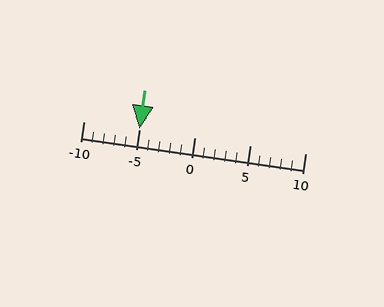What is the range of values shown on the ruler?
The ruler shows values from -10 to 10.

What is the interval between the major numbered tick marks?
The major tick marks are spaced 5 units apart.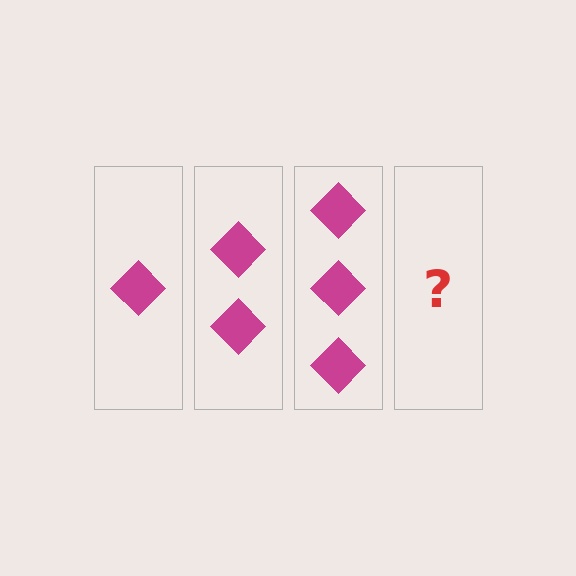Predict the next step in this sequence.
The next step is 4 diamonds.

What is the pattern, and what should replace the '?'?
The pattern is that each step adds one more diamond. The '?' should be 4 diamonds.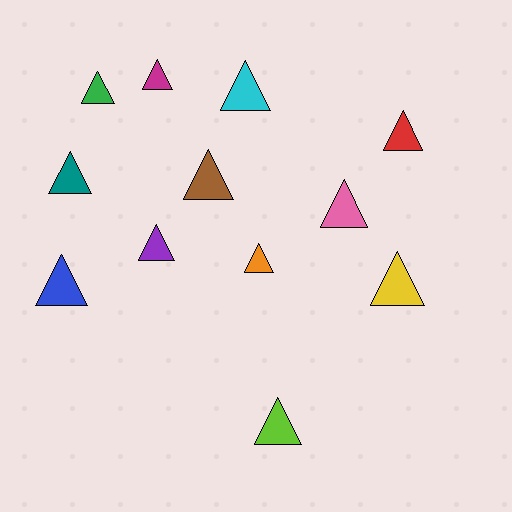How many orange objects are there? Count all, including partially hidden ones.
There is 1 orange object.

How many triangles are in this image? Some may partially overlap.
There are 12 triangles.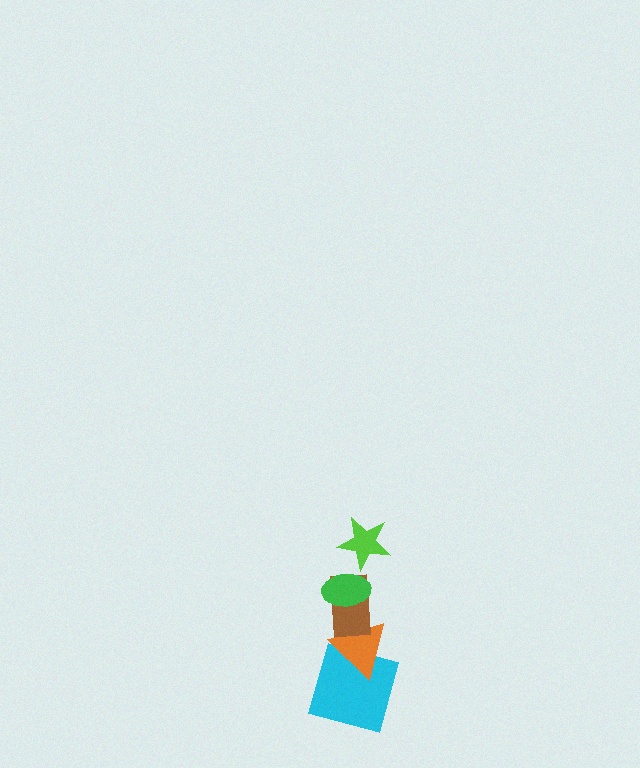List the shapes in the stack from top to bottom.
From top to bottom: the lime star, the green ellipse, the brown rectangle, the orange triangle, the cyan square.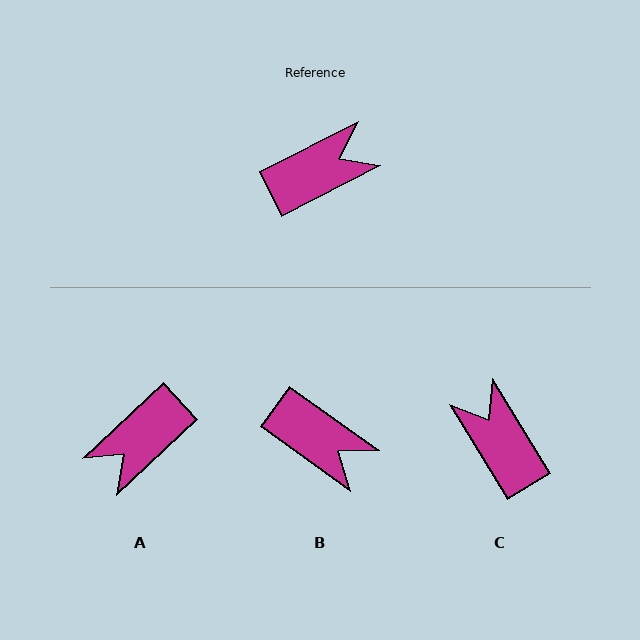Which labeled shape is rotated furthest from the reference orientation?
A, about 164 degrees away.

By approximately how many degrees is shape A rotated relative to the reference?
Approximately 164 degrees clockwise.